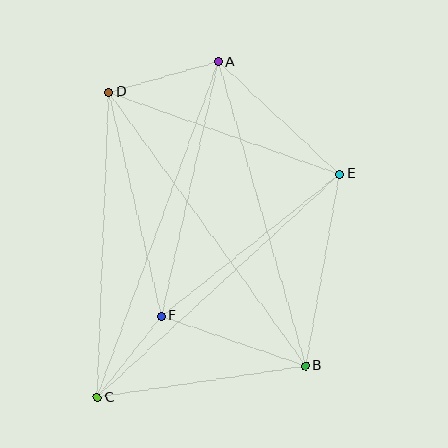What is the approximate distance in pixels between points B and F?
The distance between B and F is approximately 153 pixels.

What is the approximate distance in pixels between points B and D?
The distance between B and D is approximately 337 pixels.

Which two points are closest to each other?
Points C and F are closest to each other.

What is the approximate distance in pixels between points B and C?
The distance between B and C is approximately 211 pixels.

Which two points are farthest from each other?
Points A and C are farthest from each other.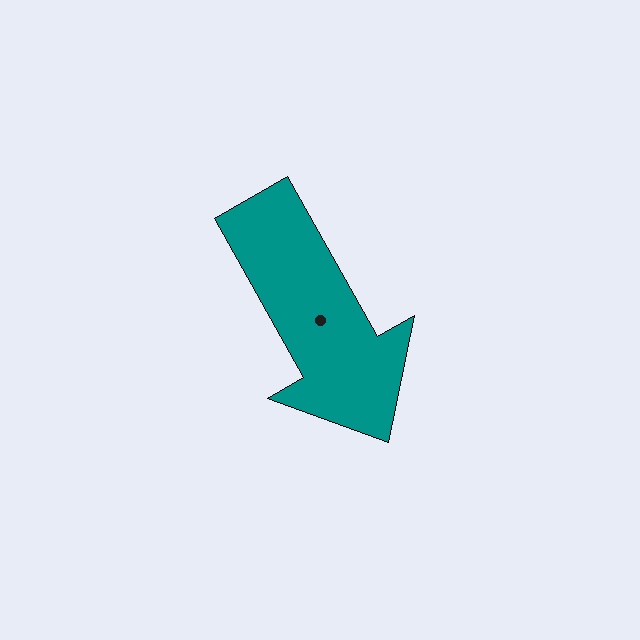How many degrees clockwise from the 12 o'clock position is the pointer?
Approximately 151 degrees.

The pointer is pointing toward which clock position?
Roughly 5 o'clock.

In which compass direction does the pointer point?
Southeast.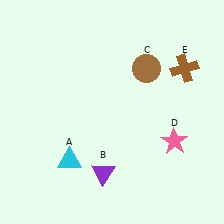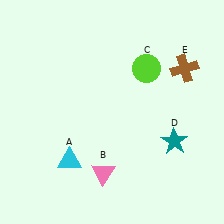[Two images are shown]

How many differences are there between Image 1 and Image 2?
There are 3 differences between the two images.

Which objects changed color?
B changed from purple to pink. C changed from brown to lime. D changed from pink to teal.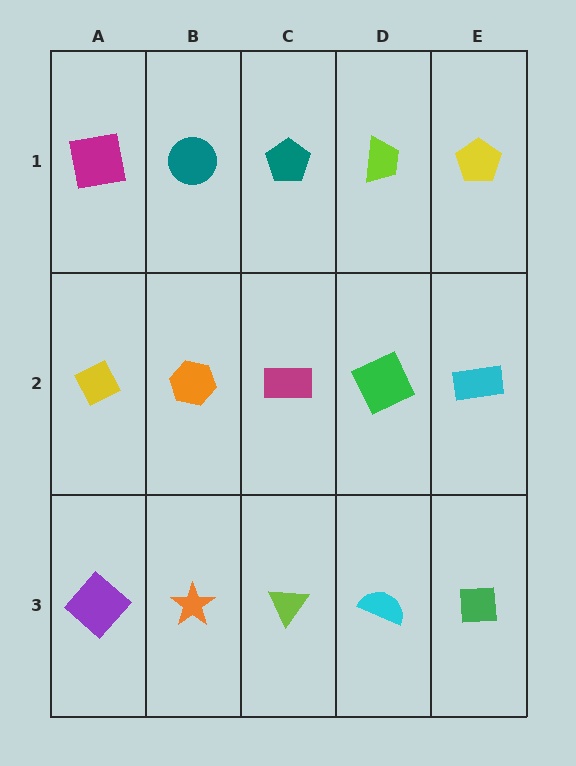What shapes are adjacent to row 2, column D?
A lime trapezoid (row 1, column D), a cyan semicircle (row 3, column D), a magenta rectangle (row 2, column C), a cyan rectangle (row 2, column E).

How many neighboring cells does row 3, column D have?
3.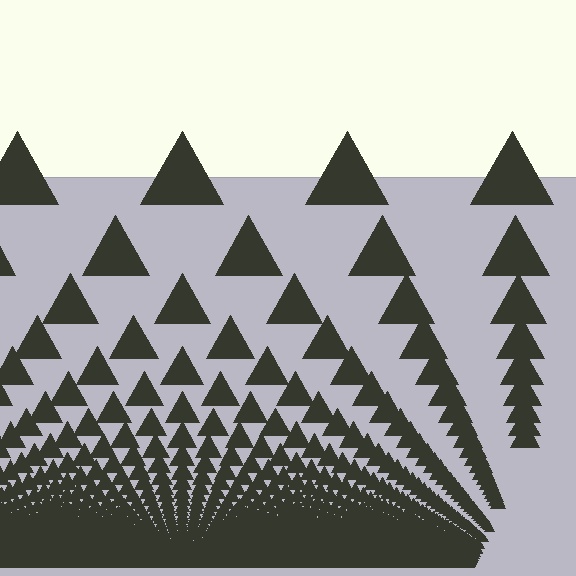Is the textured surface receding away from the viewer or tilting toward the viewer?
The surface appears to tilt toward the viewer. Texture elements get larger and sparser toward the top.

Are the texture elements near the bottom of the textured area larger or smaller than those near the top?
Smaller. The gradient is inverted — elements near the bottom are smaller and denser.